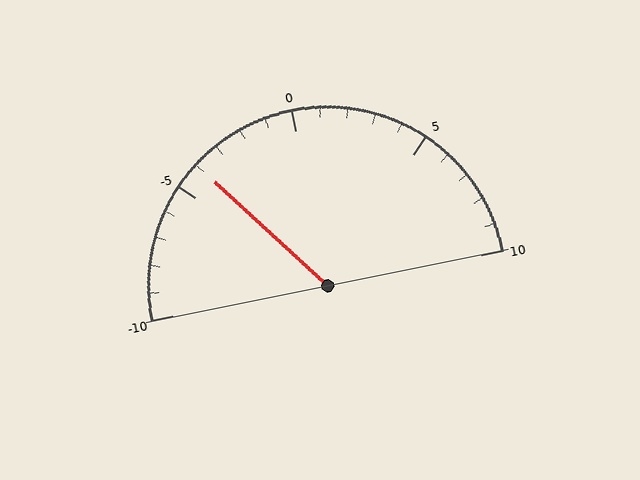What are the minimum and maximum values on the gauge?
The gauge ranges from -10 to 10.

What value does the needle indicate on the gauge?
The needle indicates approximately -4.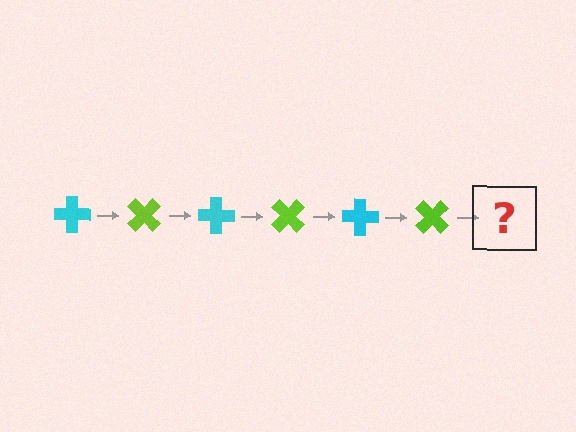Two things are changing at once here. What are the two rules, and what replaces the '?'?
The two rules are that it rotates 45 degrees each step and the color cycles through cyan and lime. The '?' should be a cyan cross, rotated 270 degrees from the start.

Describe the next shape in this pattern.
It should be a cyan cross, rotated 270 degrees from the start.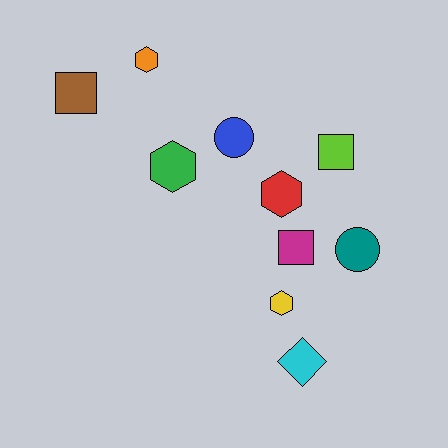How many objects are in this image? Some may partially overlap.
There are 10 objects.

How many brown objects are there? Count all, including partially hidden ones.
There is 1 brown object.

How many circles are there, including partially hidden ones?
There are 2 circles.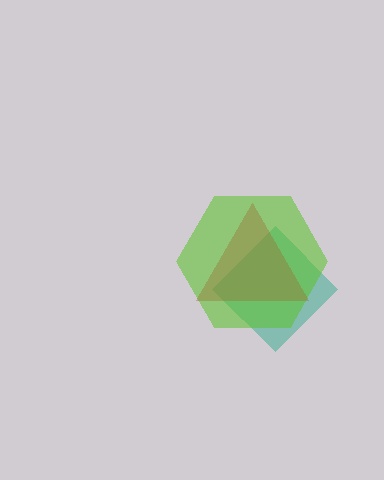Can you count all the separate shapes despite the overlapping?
Yes, there are 3 separate shapes.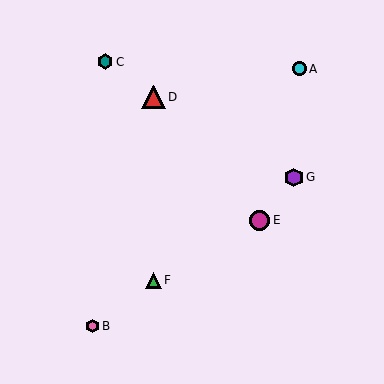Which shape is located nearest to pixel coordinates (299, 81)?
The cyan circle (labeled A) at (299, 69) is nearest to that location.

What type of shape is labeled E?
Shape E is a magenta circle.